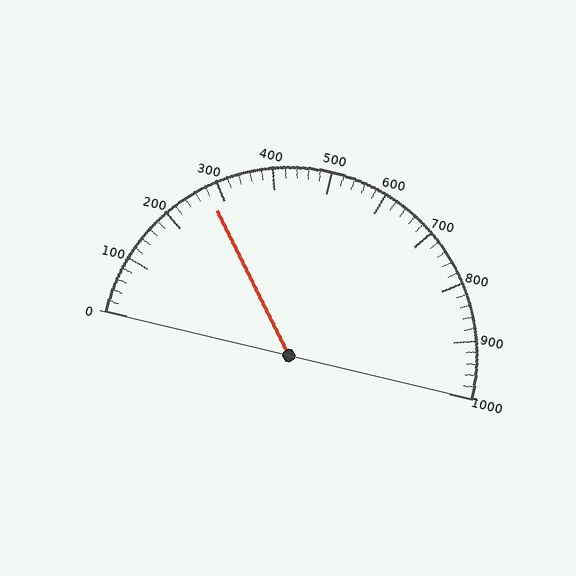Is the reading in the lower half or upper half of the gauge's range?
The reading is in the lower half of the range (0 to 1000).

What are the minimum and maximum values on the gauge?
The gauge ranges from 0 to 1000.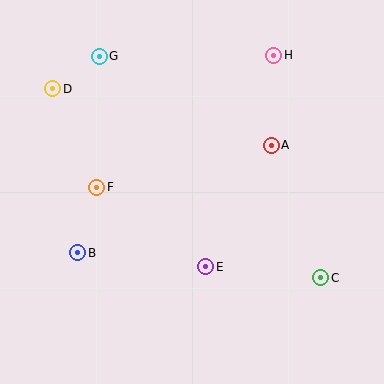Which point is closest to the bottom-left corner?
Point B is closest to the bottom-left corner.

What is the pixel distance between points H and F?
The distance between H and F is 221 pixels.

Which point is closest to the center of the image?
Point E at (206, 267) is closest to the center.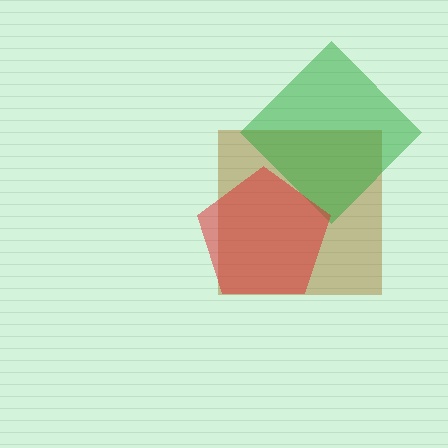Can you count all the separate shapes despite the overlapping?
Yes, there are 3 separate shapes.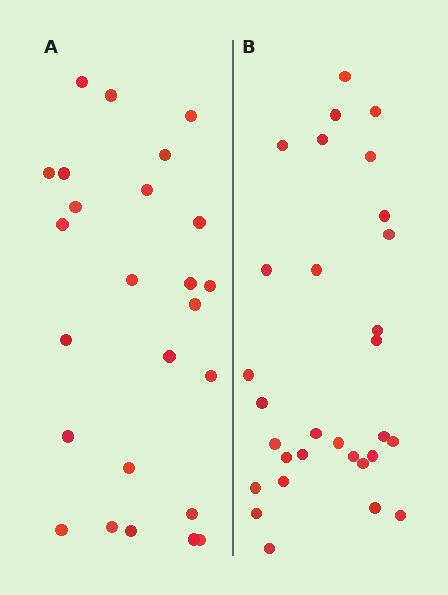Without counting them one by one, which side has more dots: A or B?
Region B (the right region) has more dots.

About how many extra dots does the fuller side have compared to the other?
Region B has about 5 more dots than region A.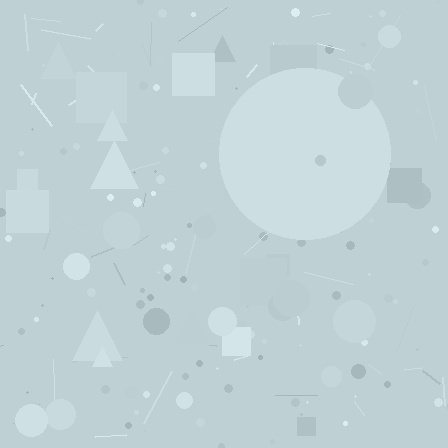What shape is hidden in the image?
A circle is hidden in the image.